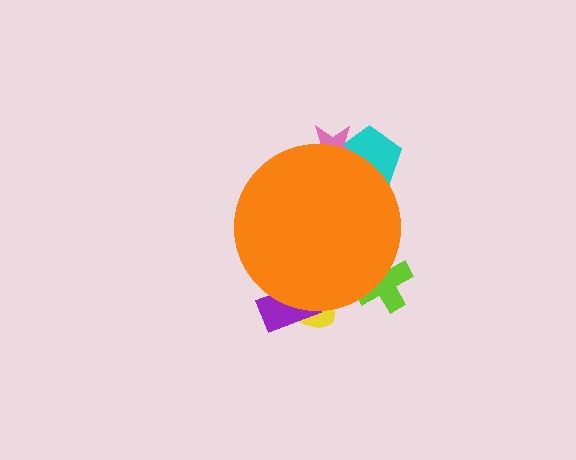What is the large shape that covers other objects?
An orange circle.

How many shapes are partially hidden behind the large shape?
5 shapes are partially hidden.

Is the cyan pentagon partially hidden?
Yes, the cyan pentagon is partially hidden behind the orange circle.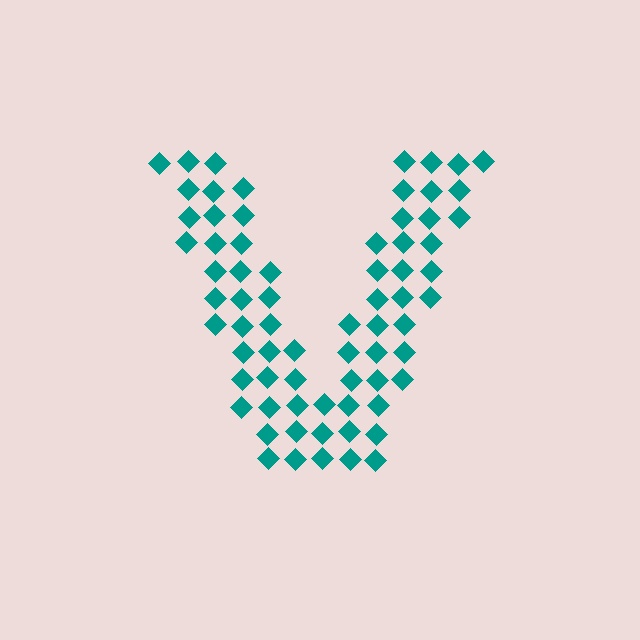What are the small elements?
The small elements are diamonds.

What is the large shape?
The large shape is the letter V.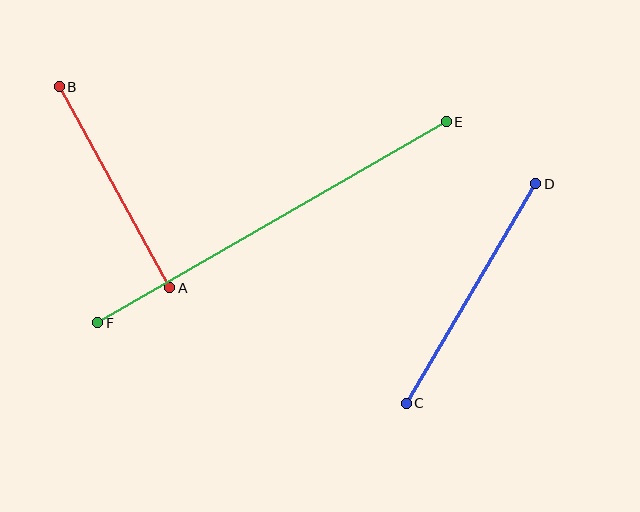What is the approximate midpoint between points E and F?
The midpoint is at approximately (272, 222) pixels.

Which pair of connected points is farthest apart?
Points E and F are farthest apart.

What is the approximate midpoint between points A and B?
The midpoint is at approximately (115, 187) pixels.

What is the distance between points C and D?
The distance is approximately 255 pixels.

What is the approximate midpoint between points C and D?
The midpoint is at approximately (471, 293) pixels.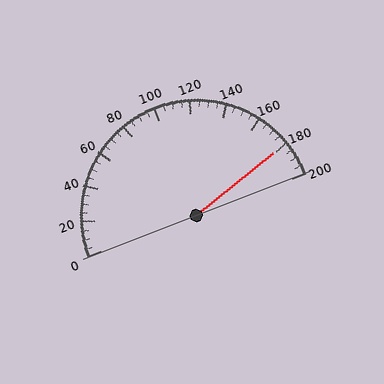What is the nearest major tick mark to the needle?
The nearest major tick mark is 180.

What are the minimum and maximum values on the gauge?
The gauge ranges from 0 to 200.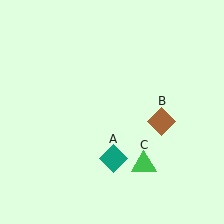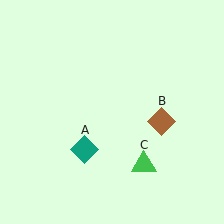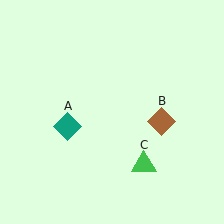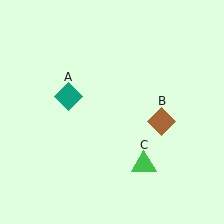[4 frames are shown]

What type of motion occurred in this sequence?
The teal diamond (object A) rotated clockwise around the center of the scene.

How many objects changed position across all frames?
1 object changed position: teal diamond (object A).